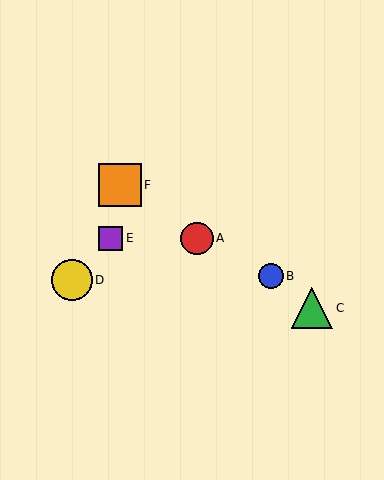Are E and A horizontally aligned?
Yes, both are at y≈238.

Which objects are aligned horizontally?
Objects A, E are aligned horizontally.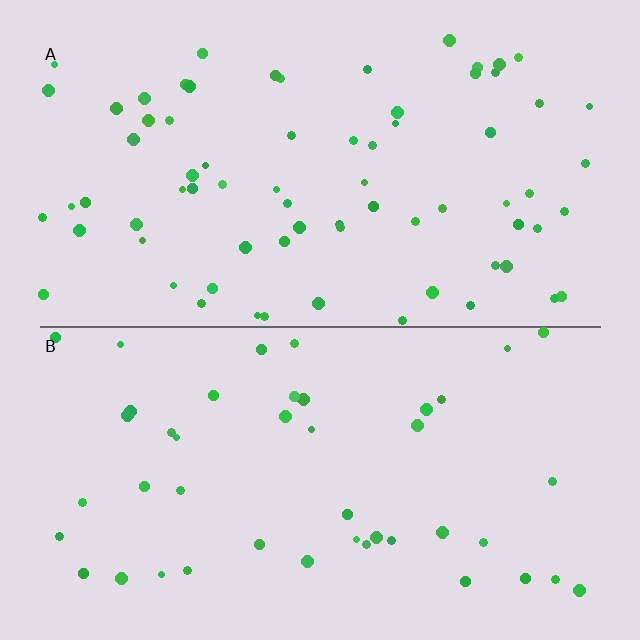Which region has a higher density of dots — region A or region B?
A (the top).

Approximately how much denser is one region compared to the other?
Approximately 1.6× — region A over region B.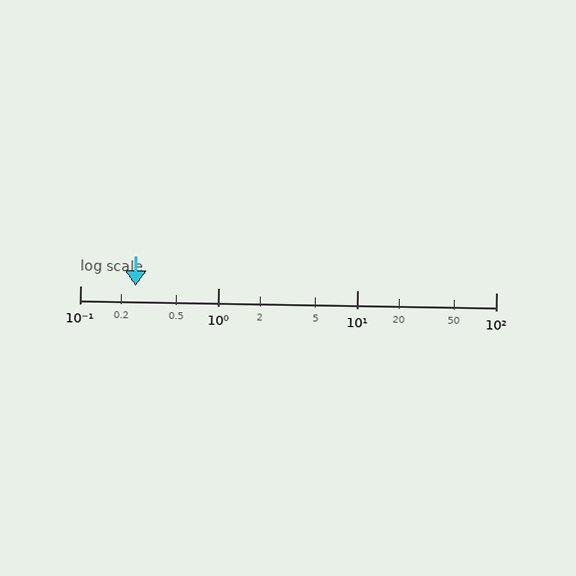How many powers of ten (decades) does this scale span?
The scale spans 3 decades, from 0.1 to 100.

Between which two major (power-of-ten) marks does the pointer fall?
The pointer is between 0.1 and 1.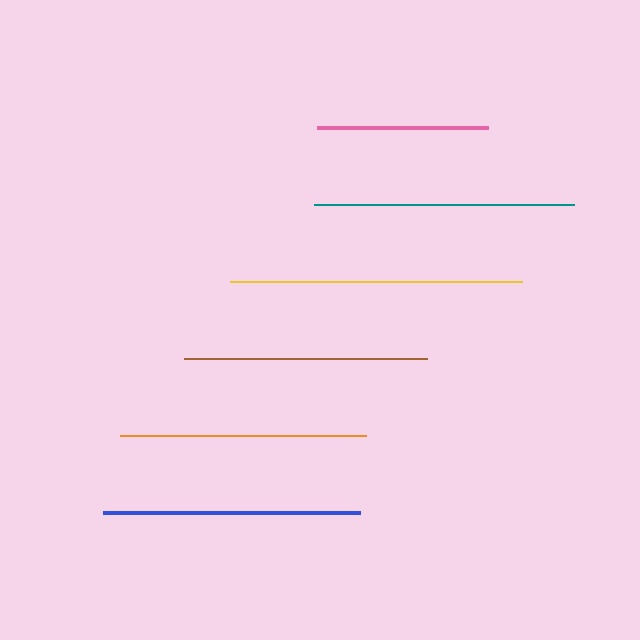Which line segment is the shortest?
The pink line is the shortest at approximately 171 pixels.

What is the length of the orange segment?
The orange segment is approximately 246 pixels long.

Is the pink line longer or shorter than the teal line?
The teal line is longer than the pink line.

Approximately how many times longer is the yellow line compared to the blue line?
The yellow line is approximately 1.1 times the length of the blue line.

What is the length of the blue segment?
The blue segment is approximately 257 pixels long.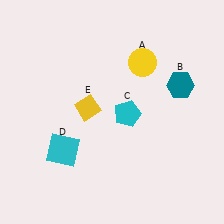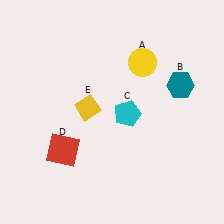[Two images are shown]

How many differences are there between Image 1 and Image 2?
There is 1 difference between the two images.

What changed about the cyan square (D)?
In Image 1, D is cyan. In Image 2, it changed to red.